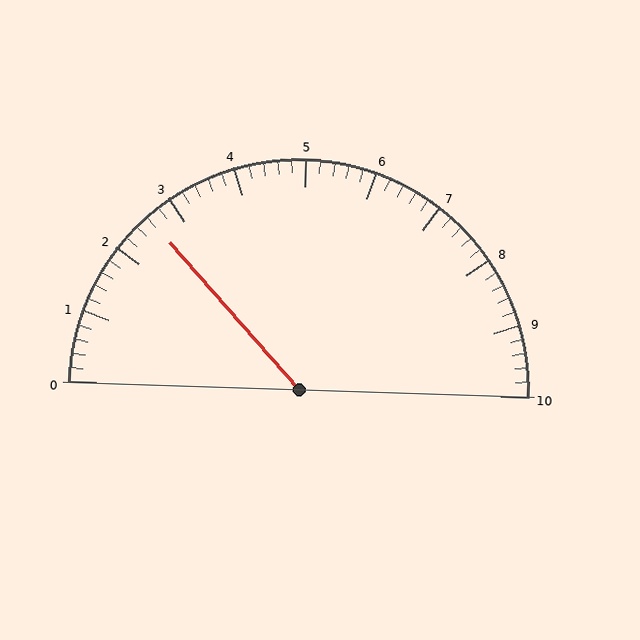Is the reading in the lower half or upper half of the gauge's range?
The reading is in the lower half of the range (0 to 10).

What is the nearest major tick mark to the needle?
The nearest major tick mark is 3.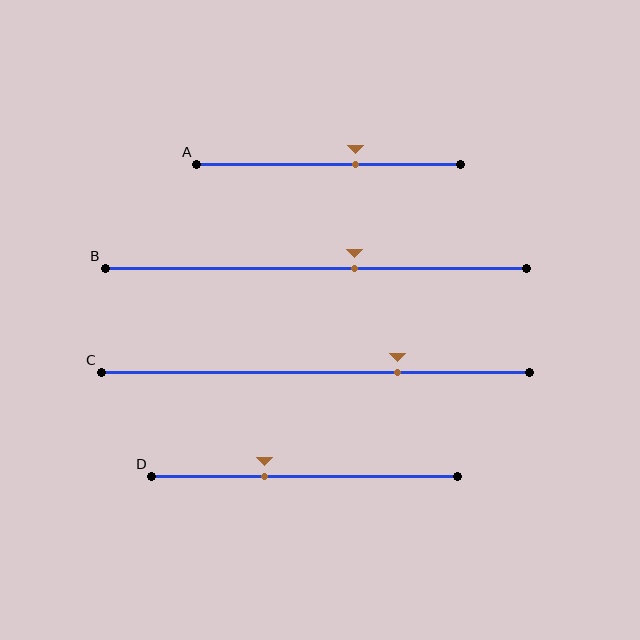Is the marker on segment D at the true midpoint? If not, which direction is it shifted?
No, the marker on segment D is shifted to the left by about 13% of the segment length.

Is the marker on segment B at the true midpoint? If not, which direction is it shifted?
No, the marker on segment B is shifted to the right by about 9% of the segment length.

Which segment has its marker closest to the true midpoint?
Segment B has its marker closest to the true midpoint.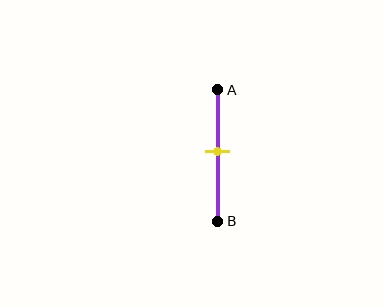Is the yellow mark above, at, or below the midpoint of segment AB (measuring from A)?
The yellow mark is approximately at the midpoint of segment AB.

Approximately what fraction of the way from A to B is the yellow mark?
The yellow mark is approximately 45% of the way from A to B.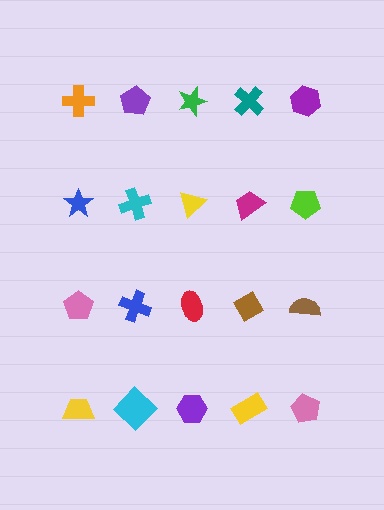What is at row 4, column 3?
A purple hexagon.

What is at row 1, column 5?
A purple hexagon.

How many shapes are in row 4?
5 shapes.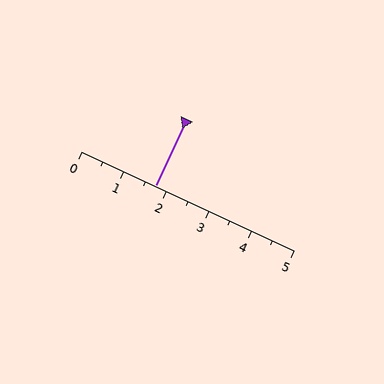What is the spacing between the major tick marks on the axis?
The major ticks are spaced 1 apart.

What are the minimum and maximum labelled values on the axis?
The axis runs from 0 to 5.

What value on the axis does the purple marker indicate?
The marker indicates approximately 1.8.